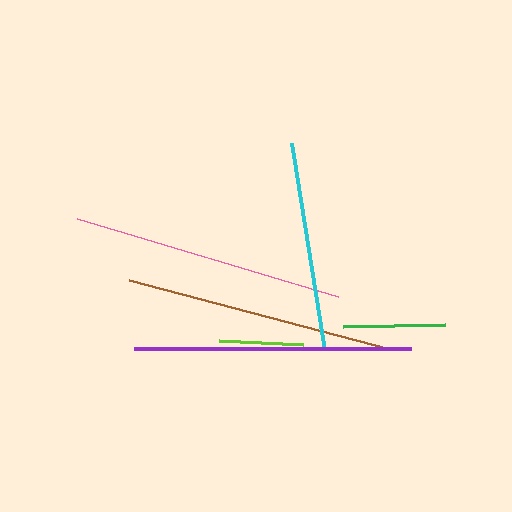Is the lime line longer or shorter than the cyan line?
The cyan line is longer than the lime line.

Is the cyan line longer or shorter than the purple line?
The purple line is longer than the cyan line.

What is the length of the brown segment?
The brown segment is approximately 270 pixels long.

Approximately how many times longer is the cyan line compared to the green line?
The cyan line is approximately 2.0 times the length of the green line.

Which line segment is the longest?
The purple line is the longest at approximately 277 pixels.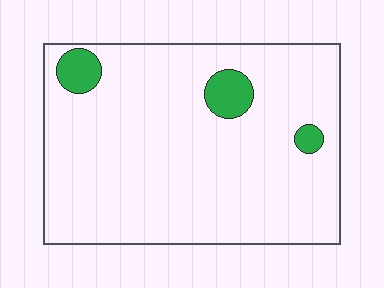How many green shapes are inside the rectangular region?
3.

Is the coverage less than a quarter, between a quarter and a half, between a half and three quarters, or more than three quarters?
Less than a quarter.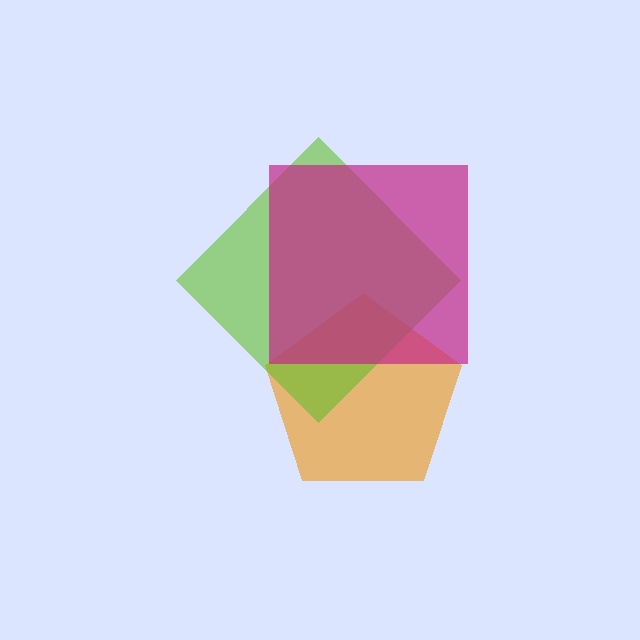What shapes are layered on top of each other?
The layered shapes are: an orange pentagon, a lime diamond, a magenta square.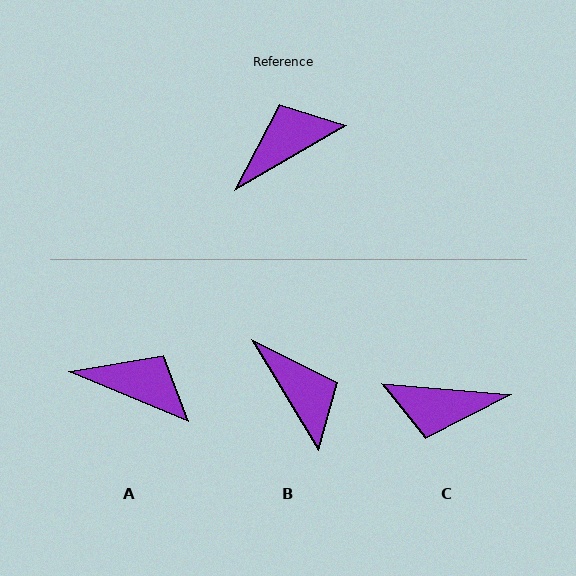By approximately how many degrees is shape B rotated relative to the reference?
Approximately 89 degrees clockwise.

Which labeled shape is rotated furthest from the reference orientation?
C, about 145 degrees away.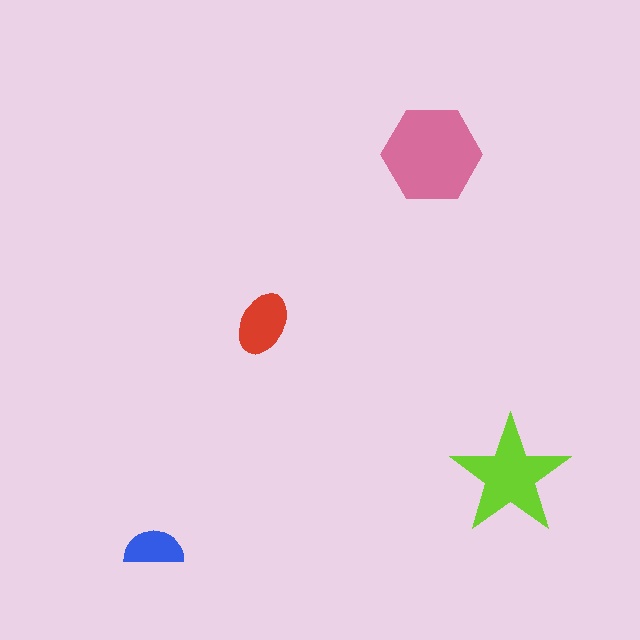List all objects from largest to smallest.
The pink hexagon, the lime star, the red ellipse, the blue semicircle.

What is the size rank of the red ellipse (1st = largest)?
3rd.